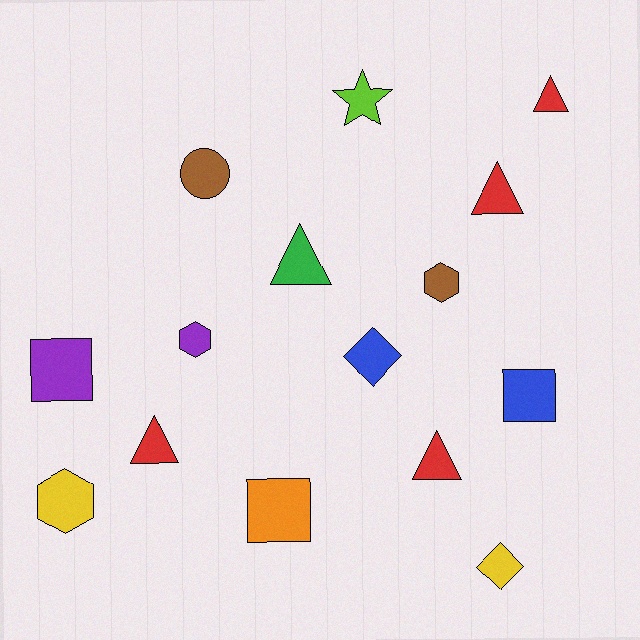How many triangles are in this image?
There are 5 triangles.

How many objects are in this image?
There are 15 objects.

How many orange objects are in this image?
There is 1 orange object.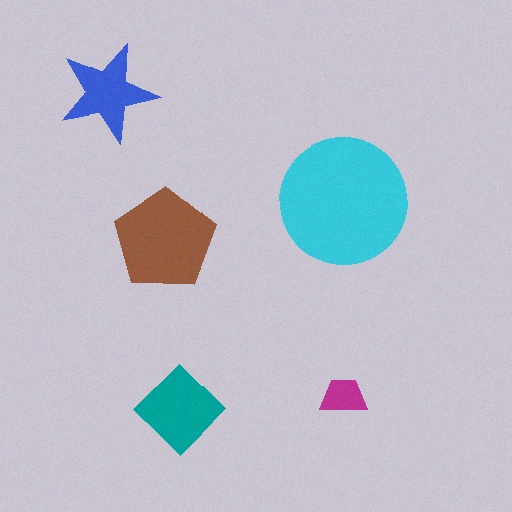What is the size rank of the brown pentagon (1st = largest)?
2nd.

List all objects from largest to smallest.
The cyan circle, the brown pentagon, the teal diamond, the blue star, the magenta trapezoid.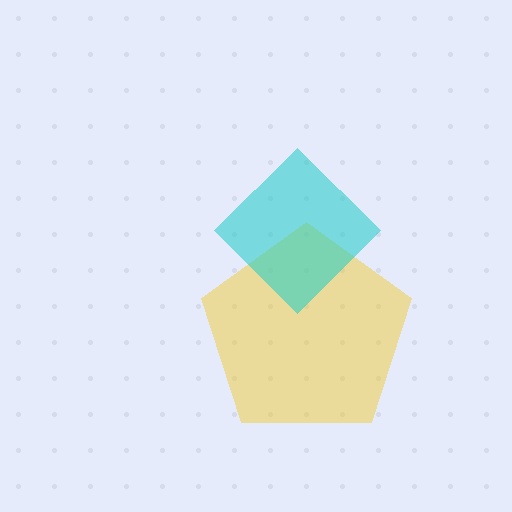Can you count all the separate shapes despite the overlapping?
Yes, there are 2 separate shapes.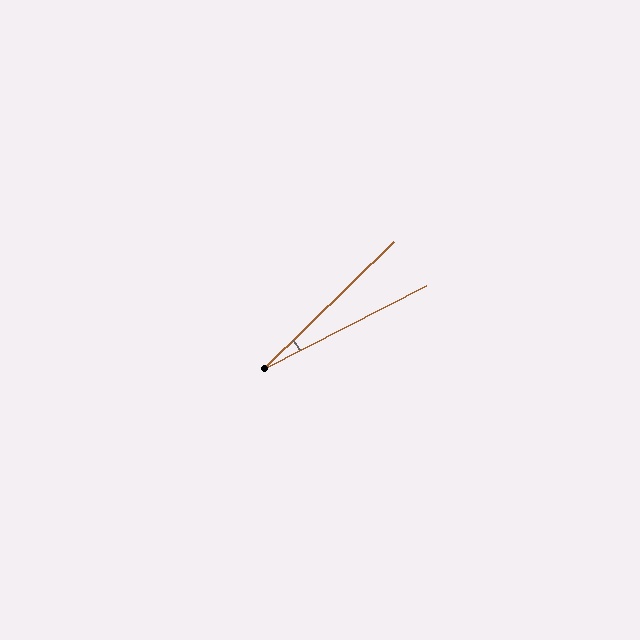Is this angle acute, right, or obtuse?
It is acute.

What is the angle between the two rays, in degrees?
Approximately 17 degrees.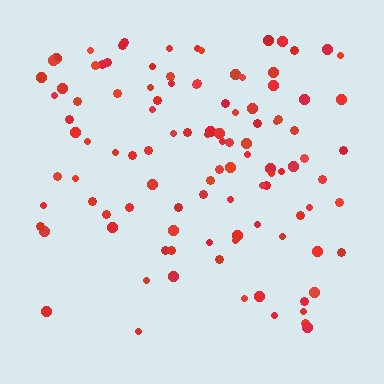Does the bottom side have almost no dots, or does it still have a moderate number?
Still a moderate number, just noticeably fewer than the top.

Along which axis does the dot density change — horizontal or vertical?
Vertical.